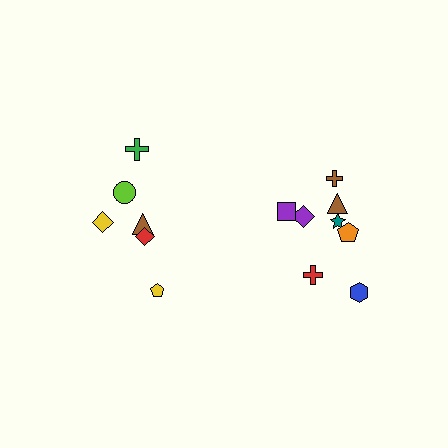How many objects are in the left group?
There are 6 objects.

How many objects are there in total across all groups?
There are 14 objects.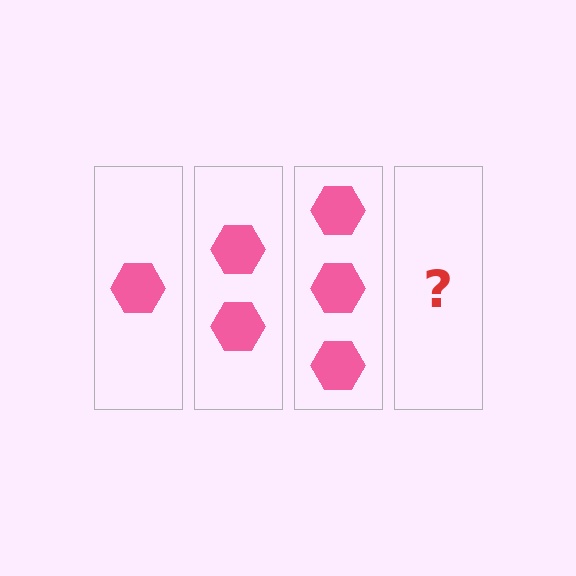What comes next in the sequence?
The next element should be 4 hexagons.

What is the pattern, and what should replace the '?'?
The pattern is that each step adds one more hexagon. The '?' should be 4 hexagons.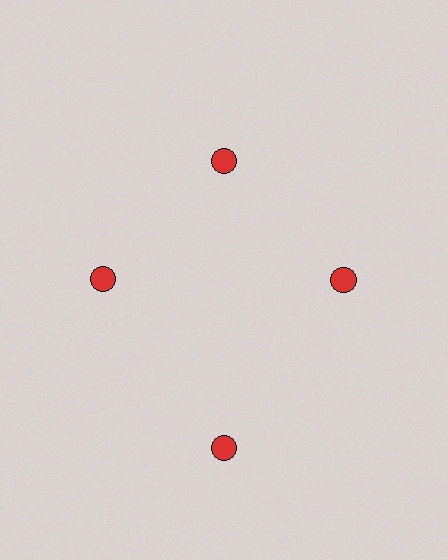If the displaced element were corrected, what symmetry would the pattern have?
It would have 4-fold rotational symmetry — the pattern would map onto itself every 90 degrees.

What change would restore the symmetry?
The symmetry would be restored by moving it inward, back onto the ring so that all 4 circles sit at equal angles and equal distance from the center.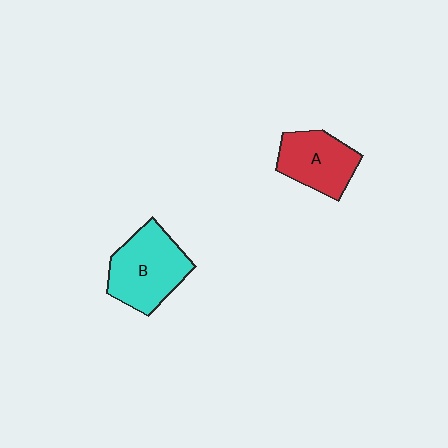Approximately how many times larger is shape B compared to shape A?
Approximately 1.3 times.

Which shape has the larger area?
Shape B (cyan).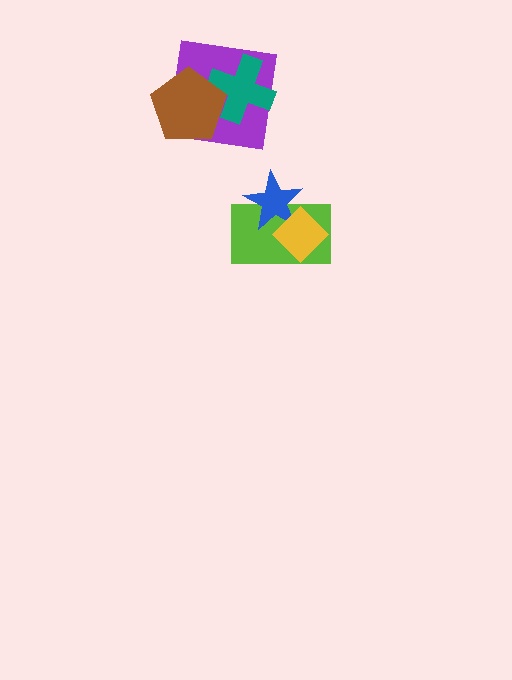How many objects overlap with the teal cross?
2 objects overlap with the teal cross.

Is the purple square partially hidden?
Yes, it is partially covered by another shape.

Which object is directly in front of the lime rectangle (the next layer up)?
The blue star is directly in front of the lime rectangle.